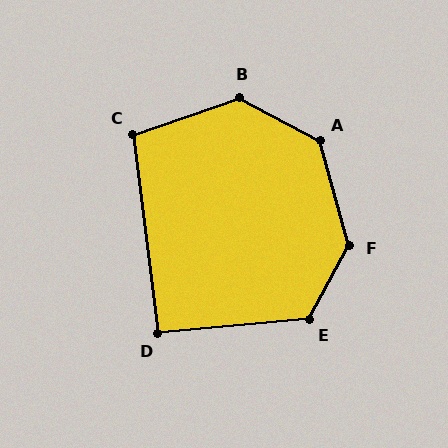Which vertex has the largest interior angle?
F, at approximately 135 degrees.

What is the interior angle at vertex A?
Approximately 134 degrees (obtuse).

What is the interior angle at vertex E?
Approximately 124 degrees (obtuse).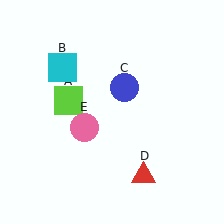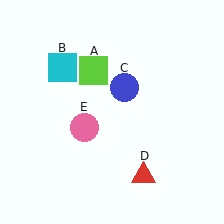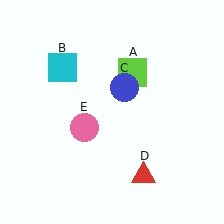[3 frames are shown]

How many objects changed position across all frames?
1 object changed position: lime square (object A).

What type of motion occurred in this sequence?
The lime square (object A) rotated clockwise around the center of the scene.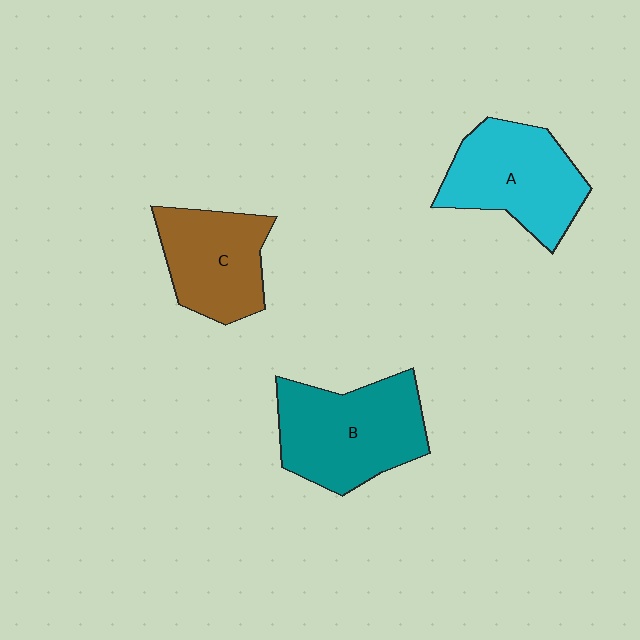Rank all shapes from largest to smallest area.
From largest to smallest: B (teal), A (cyan), C (brown).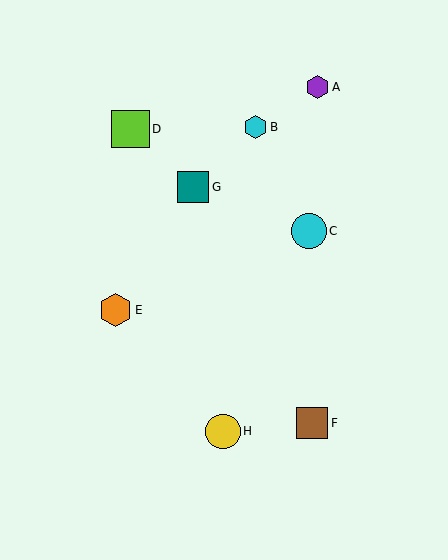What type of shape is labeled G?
Shape G is a teal square.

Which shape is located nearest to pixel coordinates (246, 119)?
The cyan hexagon (labeled B) at (256, 127) is nearest to that location.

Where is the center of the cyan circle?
The center of the cyan circle is at (309, 231).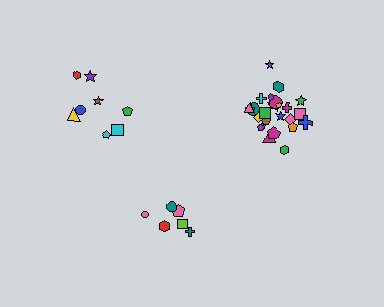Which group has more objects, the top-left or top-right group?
The top-right group.